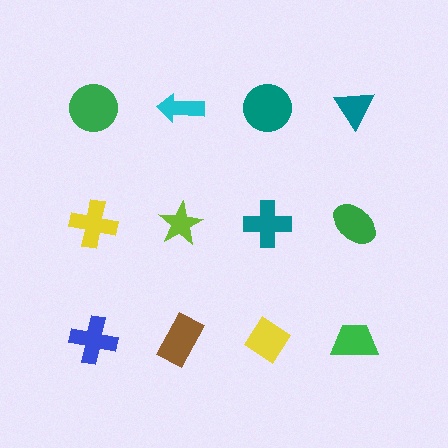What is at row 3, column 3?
A yellow diamond.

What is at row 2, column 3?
A teal cross.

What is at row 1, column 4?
A teal triangle.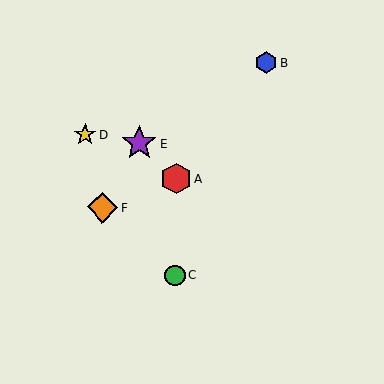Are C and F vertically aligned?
No, C is at x≈175 and F is at x≈102.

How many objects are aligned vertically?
2 objects (A, C) are aligned vertically.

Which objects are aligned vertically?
Objects A, C are aligned vertically.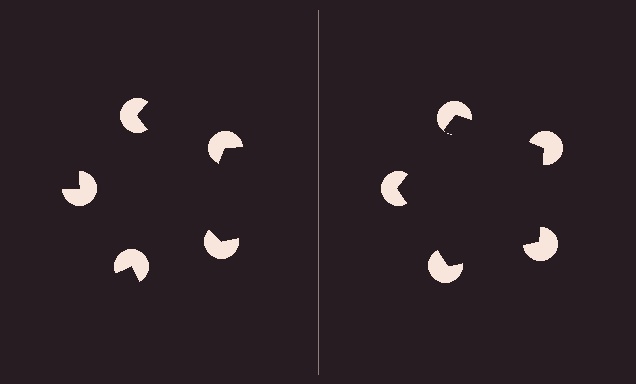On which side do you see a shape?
An illusory pentagon appears on the right side. On the left side the wedge cuts are rotated, so no coherent shape forms.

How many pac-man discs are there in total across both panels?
10 — 5 on each side.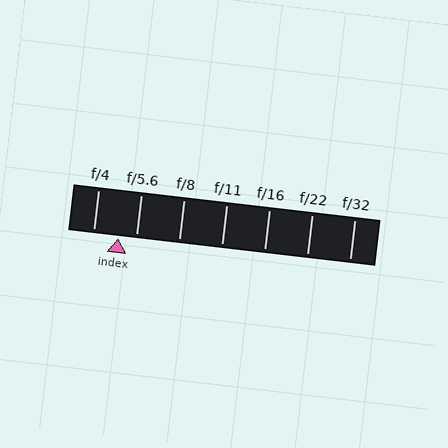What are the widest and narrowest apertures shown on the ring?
The widest aperture shown is f/4 and the narrowest is f/32.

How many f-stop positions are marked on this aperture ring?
There are 7 f-stop positions marked.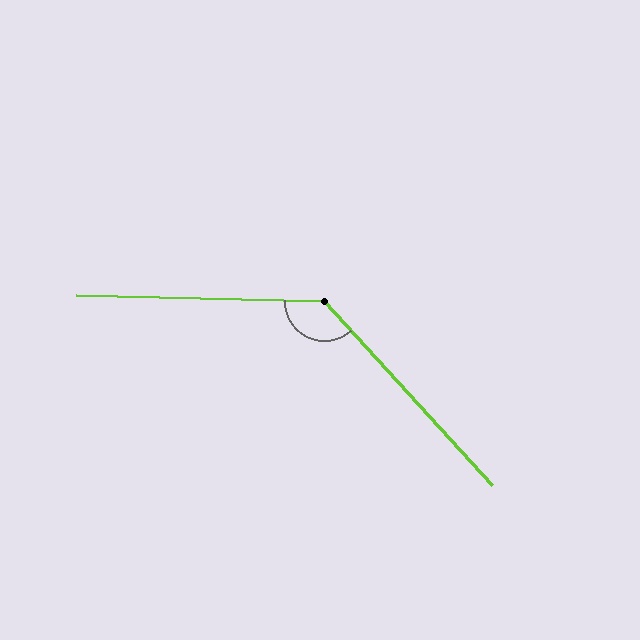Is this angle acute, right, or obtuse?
It is obtuse.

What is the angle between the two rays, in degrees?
Approximately 134 degrees.